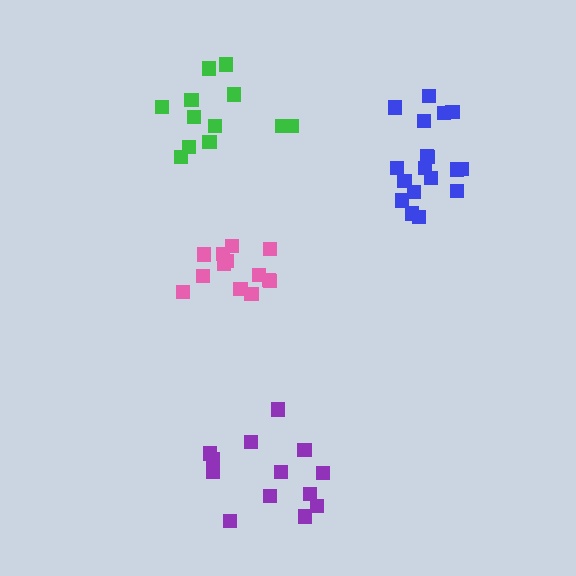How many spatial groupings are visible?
There are 4 spatial groupings.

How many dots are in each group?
Group 1: 18 dots, Group 2: 13 dots, Group 3: 13 dots, Group 4: 12 dots (56 total).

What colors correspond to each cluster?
The clusters are colored: blue, purple, pink, green.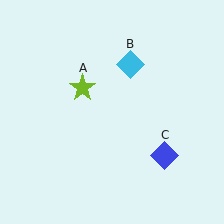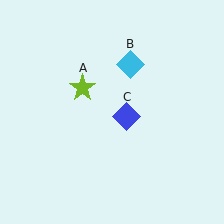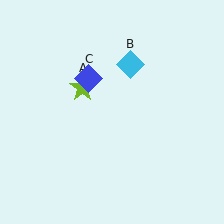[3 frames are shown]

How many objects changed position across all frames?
1 object changed position: blue diamond (object C).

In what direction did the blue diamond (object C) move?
The blue diamond (object C) moved up and to the left.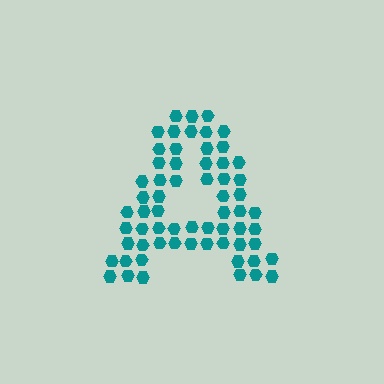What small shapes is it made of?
It is made of small hexagons.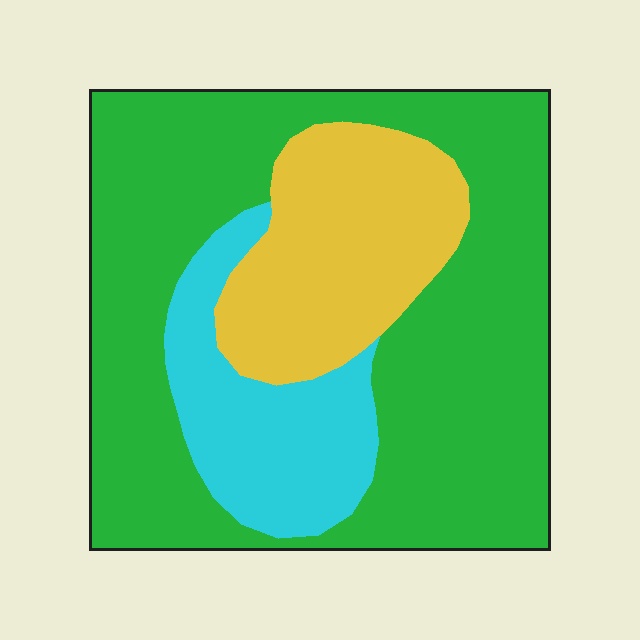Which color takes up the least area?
Cyan, at roughly 15%.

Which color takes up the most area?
Green, at roughly 60%.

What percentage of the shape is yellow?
Yellow takes up less than a quarter of the shape.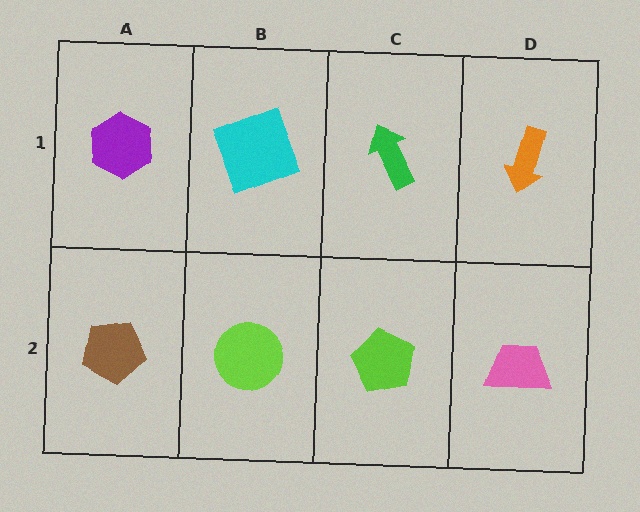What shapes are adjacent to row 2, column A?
A purple hexagon (row 1, column A), a lime circle (row 2, column B).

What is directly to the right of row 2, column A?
A lime circle.